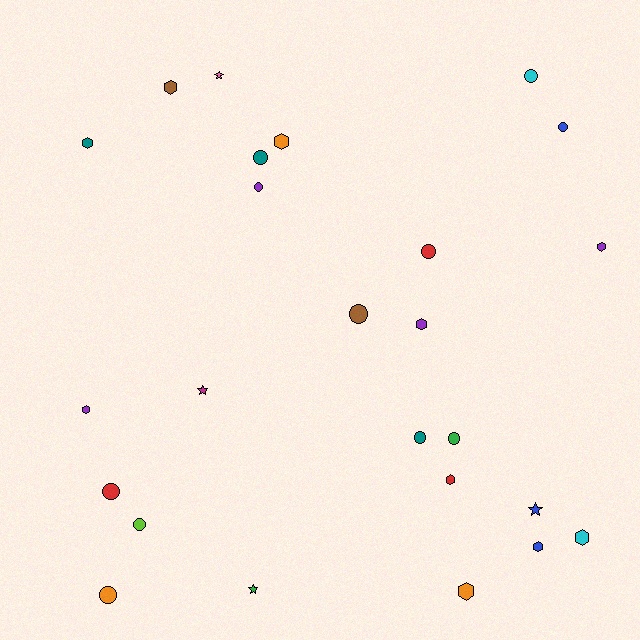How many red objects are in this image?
There are 3 red objects.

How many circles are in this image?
There are 11 circles.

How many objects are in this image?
There are 25 objects.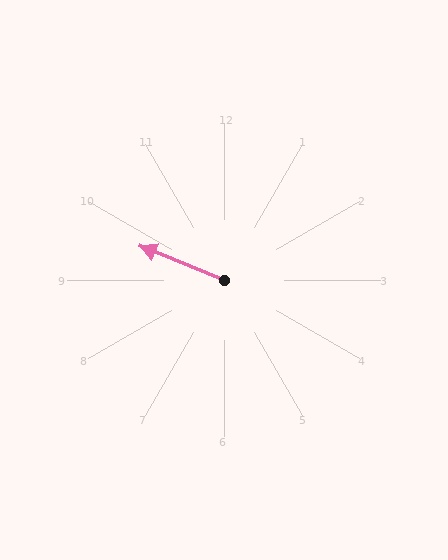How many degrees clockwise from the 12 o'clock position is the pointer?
Approximately 292 degrees.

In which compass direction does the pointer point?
West.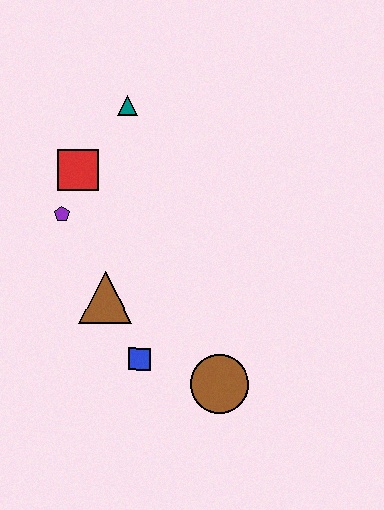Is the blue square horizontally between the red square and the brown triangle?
No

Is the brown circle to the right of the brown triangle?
Yes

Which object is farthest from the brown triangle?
The teal triangle is farthest from the brown triangle.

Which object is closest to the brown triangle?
The blue square is closest to the brown triangle.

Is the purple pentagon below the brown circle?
No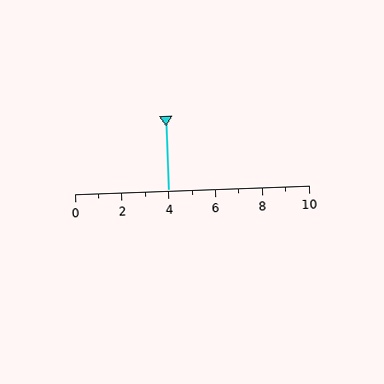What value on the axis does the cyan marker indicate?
The marker indicates approximately 4.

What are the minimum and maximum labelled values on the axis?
The axis runs from 0 to 10.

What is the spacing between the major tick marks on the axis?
The major ticks are spaced 2 apart.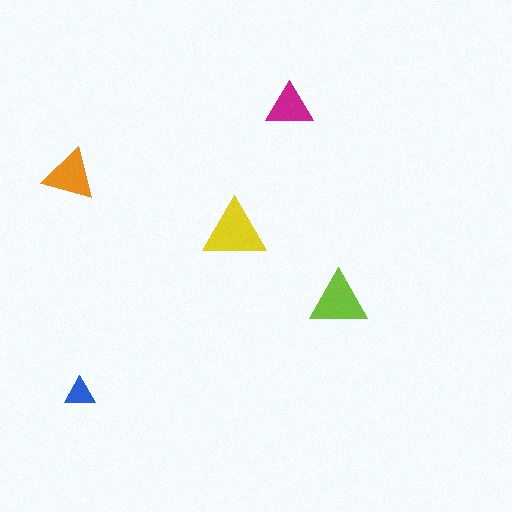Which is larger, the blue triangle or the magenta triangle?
The magenta one.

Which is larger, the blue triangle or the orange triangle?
The orange one.